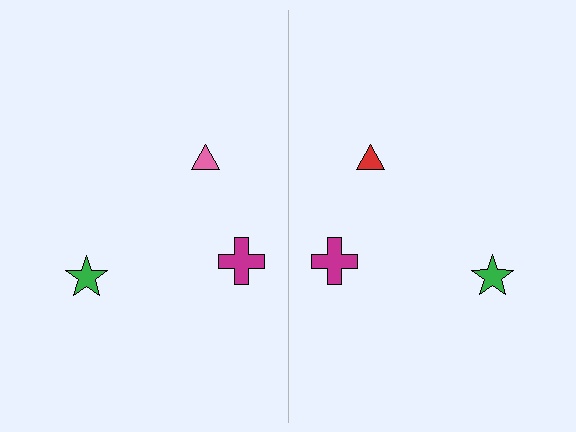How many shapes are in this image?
There are 6 shapes in this image.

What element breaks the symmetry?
The red triangle on the right side breaks the symmetry — its mirror counterpart is pink.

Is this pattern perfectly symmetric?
No, the pattern is not perfectly symmetric. The red triangle on the right side breaks the symmetry — its mirror counterpart is pink.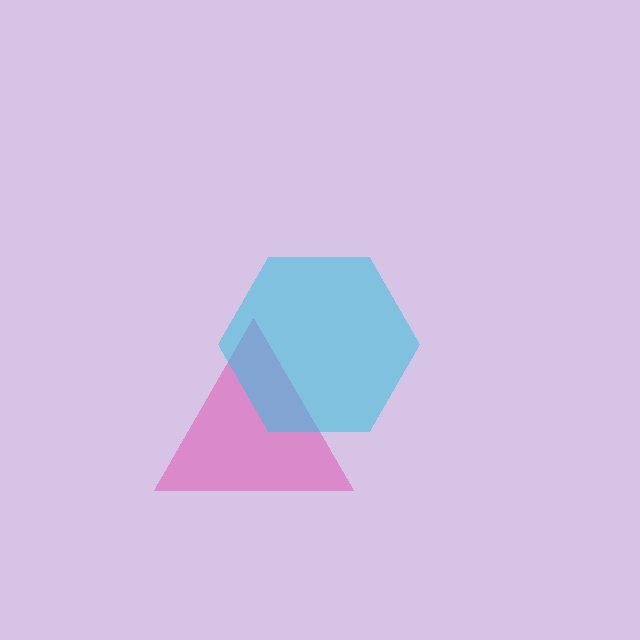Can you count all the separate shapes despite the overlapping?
Yes, there are 2 separate shapes.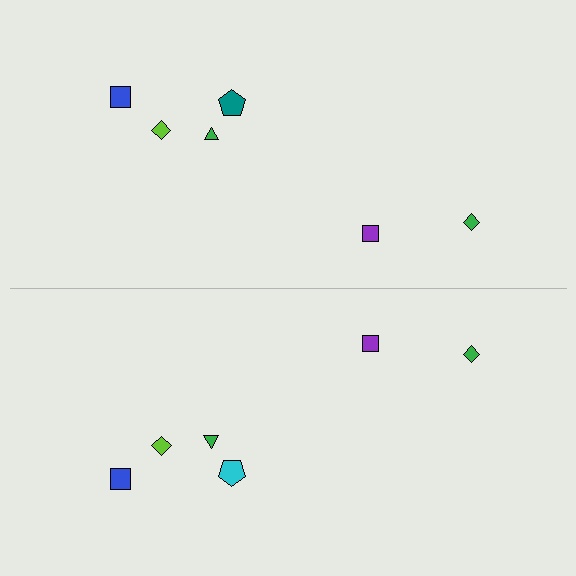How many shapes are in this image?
There are 12 shapes in this image.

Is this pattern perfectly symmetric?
No, the pattern is not perfectly symmetric. The cyan pentagon on the bottom side breaks the symmetry — its mirror counterpart is teal.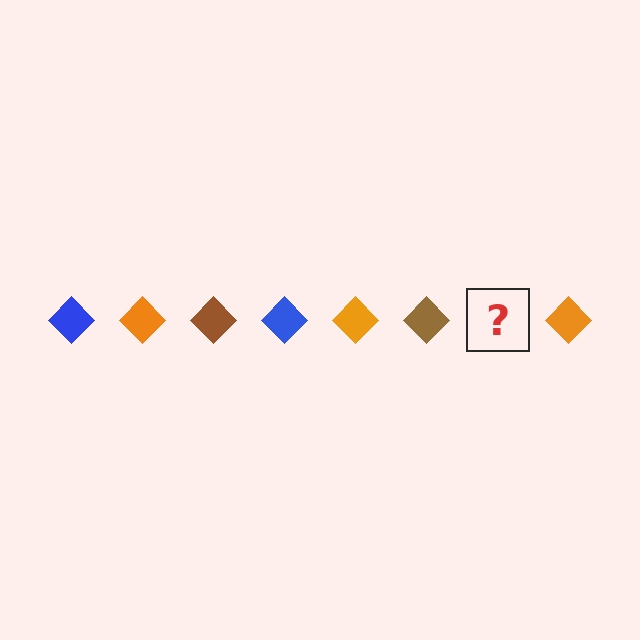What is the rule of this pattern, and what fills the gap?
The rule is that the pattern cycles through blue, orange, brown diamonds. The gap should be filled with a blue diamond.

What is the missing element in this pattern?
The missing element is a blue diamond.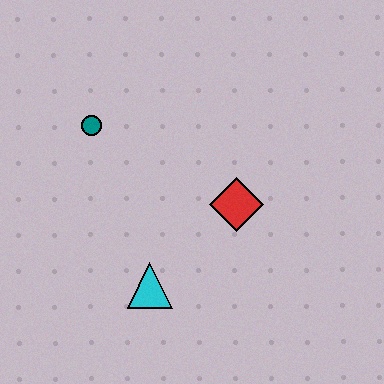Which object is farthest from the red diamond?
The teal circle is farthest from the red diamond.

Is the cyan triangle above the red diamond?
No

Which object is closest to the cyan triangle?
The red diamond is closest to the cyan triangle.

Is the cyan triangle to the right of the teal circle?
Yes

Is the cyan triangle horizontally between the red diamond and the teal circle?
Yes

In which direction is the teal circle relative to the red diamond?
The teal circle is to the left of the red diamond.